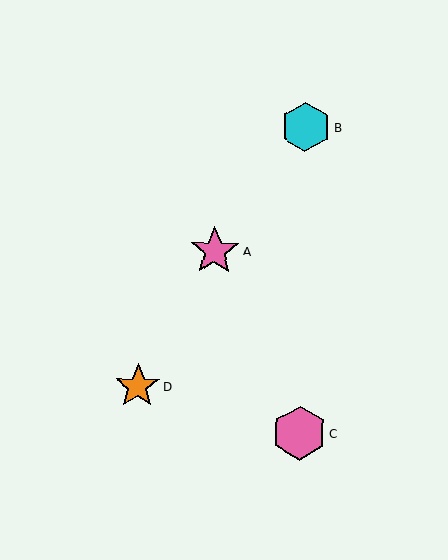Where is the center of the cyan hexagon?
The center of the cyan hexagon is at (306, 127).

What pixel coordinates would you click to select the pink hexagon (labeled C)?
Click at (299, 433) to select the pink hexagon C.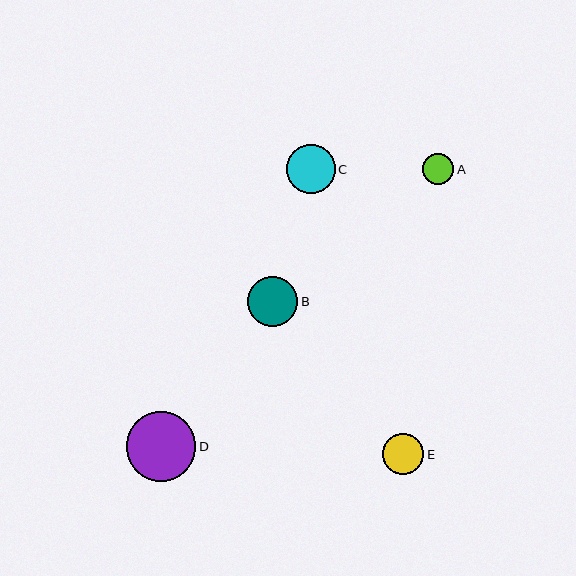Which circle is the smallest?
Circle A is the smallest with a size of approximately 31 pixels.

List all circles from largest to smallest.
From largest to smallest: D, B, C, E, A.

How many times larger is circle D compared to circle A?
Circle D is approximately 2.2 times the size of circle A.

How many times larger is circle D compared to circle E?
Circle D is approximately 1.7 times the size of circle E.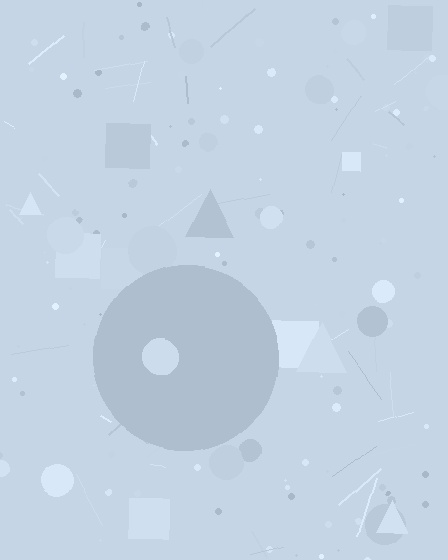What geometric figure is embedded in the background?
A circle is embedded in the background.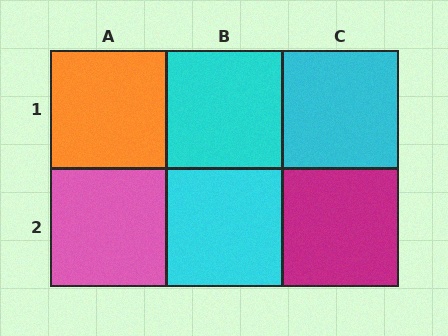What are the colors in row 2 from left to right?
Pink, cyan, magenta.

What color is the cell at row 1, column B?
Cyan.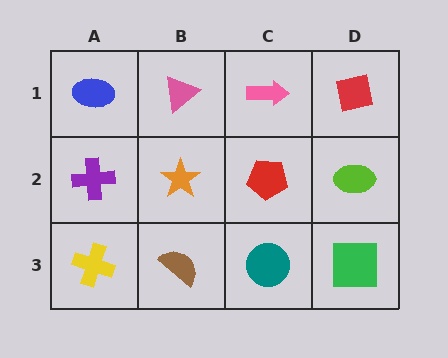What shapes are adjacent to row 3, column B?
An orange star (row 2, column B), a yellow cross (row 3, column A), a teal circle (row 3, column C).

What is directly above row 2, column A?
A blue ellipse.